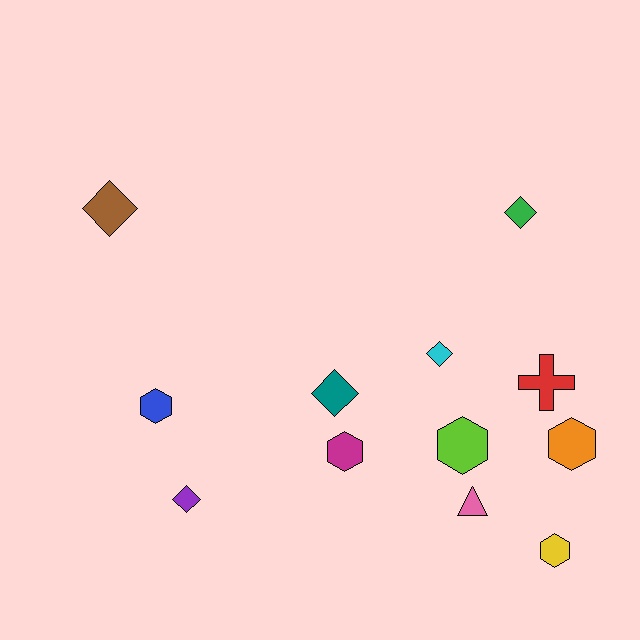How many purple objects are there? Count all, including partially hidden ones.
There is 1 purple object.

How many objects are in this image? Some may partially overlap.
There are 12 objects.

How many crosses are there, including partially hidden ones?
There is 1 cross.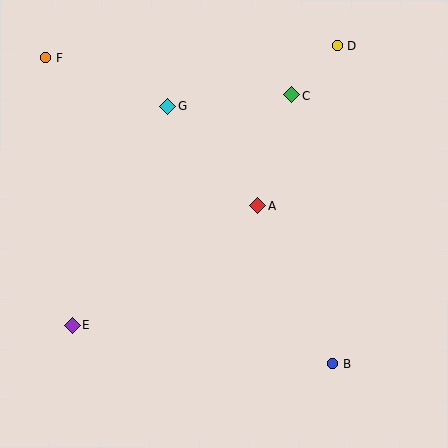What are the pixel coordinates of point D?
Point D is at (338, 45).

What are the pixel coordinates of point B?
Point B is at (333, 363).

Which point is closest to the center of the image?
Point A at (258, 206) is closest to the center.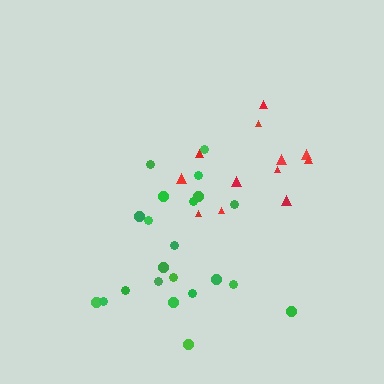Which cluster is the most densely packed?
Red.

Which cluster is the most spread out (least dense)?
Green.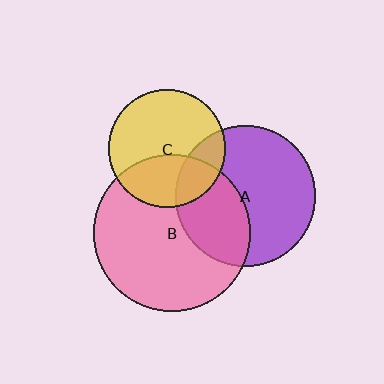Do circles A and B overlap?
Yes.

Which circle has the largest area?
Circle B (pink).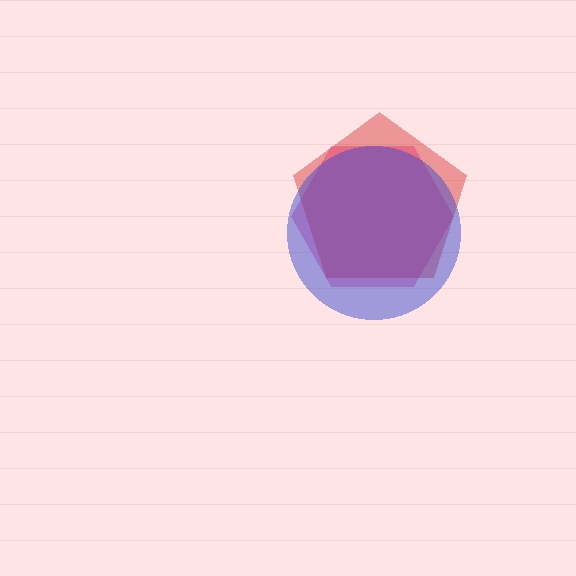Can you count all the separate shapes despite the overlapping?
Yes, there are 3 separate shapes.